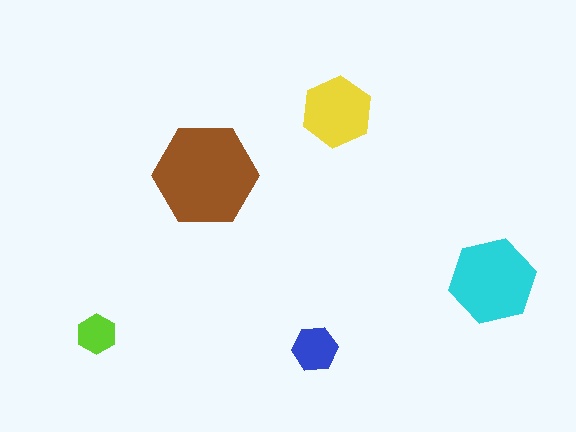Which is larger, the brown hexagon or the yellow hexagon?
The brown one.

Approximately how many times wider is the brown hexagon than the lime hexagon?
About 2.5 times wider.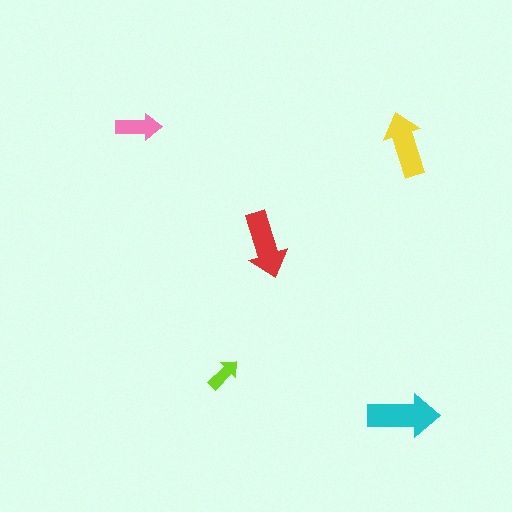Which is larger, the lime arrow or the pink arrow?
The pink one.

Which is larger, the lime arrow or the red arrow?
The red one.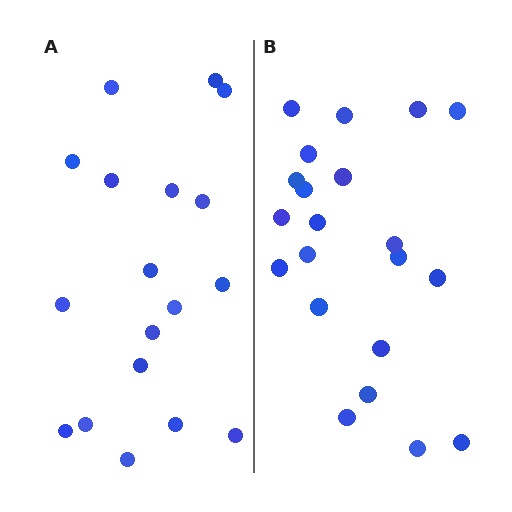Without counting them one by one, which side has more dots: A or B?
Region B (the right region) has more dots.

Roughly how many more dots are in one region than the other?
Region B has just a few more — roughly 2 or 3 more dots than region A.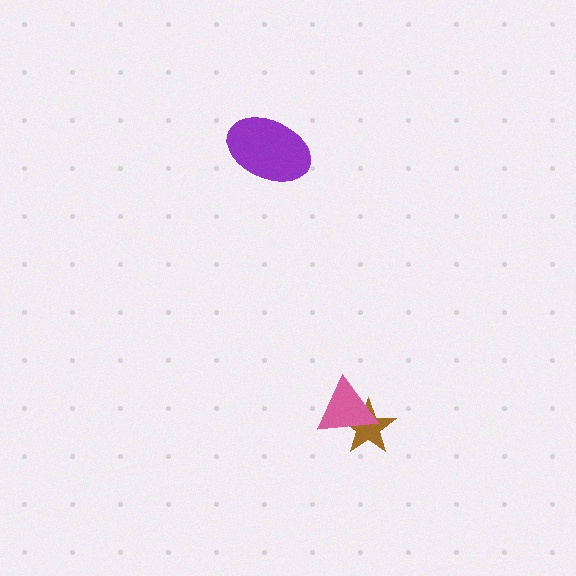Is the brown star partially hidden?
Yes, it is partially covered by another shape.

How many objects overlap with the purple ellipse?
0 objects overlap with the purple ellipse.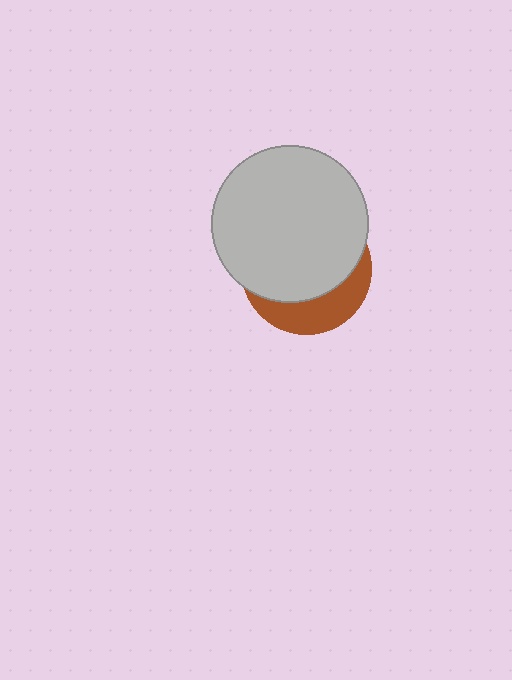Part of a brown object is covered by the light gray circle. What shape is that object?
It is a circle.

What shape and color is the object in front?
The object in front is a light gray circle.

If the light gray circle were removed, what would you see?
You would see the complete brown circle.